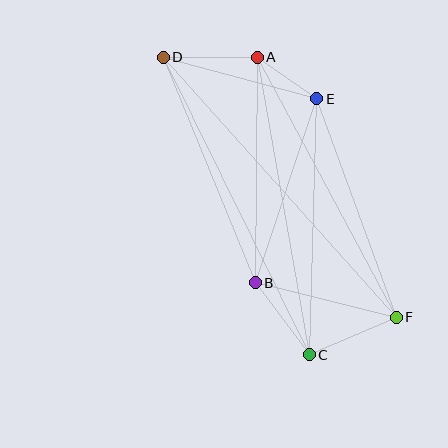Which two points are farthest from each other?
Points D and F are farthest from each other.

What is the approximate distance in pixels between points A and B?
The distance between A and B is approximately 226 pixels.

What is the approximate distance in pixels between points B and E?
The distance between B and E is approximately 194 pixels.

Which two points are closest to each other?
Points A and E are closest to each other.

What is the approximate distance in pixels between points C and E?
The distance between C and E is approximately 256 pixels.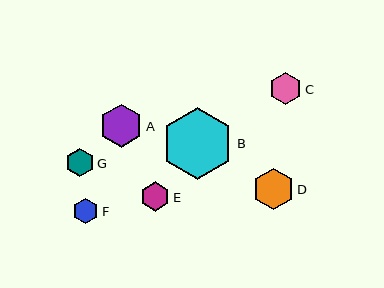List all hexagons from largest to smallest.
From largest to smallest: B, A, D, C, E, G, F.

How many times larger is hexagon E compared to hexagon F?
Hexagon E is approximately 1.1 times the size of hexagon F.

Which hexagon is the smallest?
Hexagon F is the smallest with a size of approximately 26 pixels.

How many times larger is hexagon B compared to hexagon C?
Hexagon B is approximately 2.2 times the size of hexagon C.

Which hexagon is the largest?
Hexagon B is the largest with a size of approximately 72 pixels.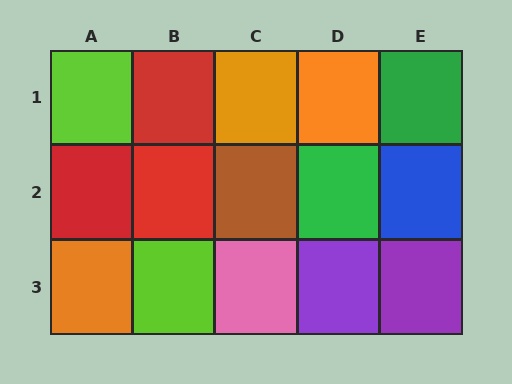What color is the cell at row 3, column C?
Pink.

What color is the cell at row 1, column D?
Orange.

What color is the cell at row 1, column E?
Green.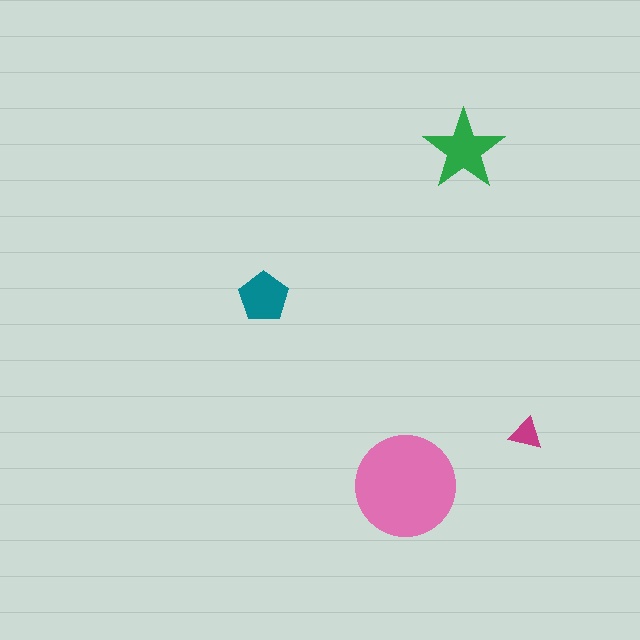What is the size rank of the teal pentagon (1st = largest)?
3rd.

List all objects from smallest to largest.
The magenta triangle, the teal pentagon, the green star, the pink circle.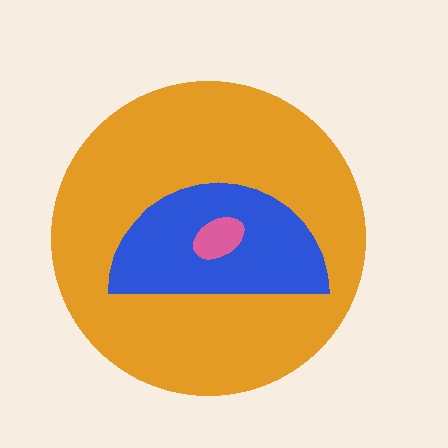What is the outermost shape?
The orange circle.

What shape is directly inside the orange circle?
The blue semicircle.